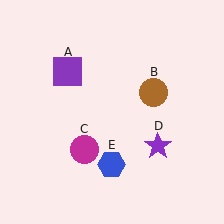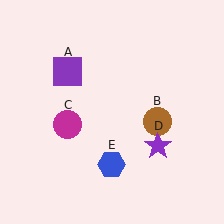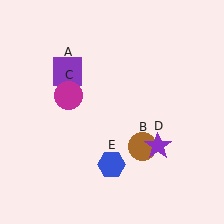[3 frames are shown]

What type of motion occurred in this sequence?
The brown circle (object B), magenta circle (object C) rotated clockwise around the center of the scene.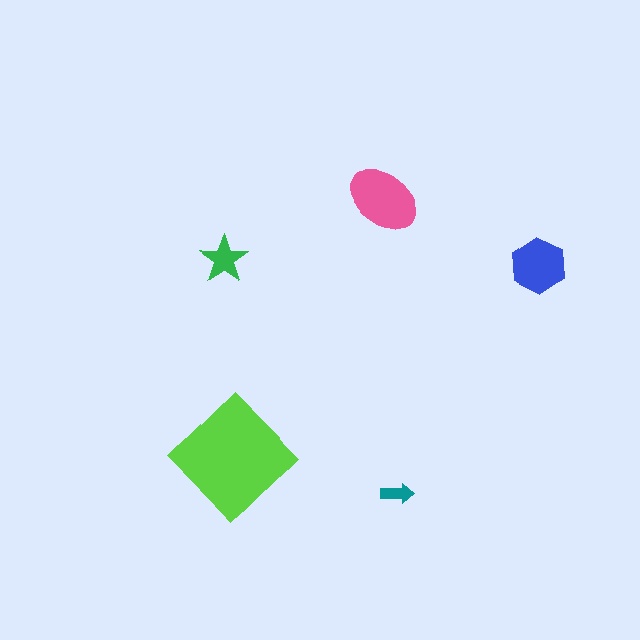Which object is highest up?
The pink ellipse is topmost.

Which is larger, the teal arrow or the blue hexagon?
The blue hexagon.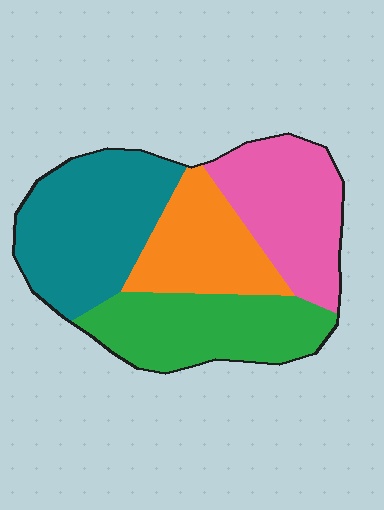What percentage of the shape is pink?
Pink covers about 25% of the shape.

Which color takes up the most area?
Teal, at roughly 30%.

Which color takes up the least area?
Orange, at roughly 20%.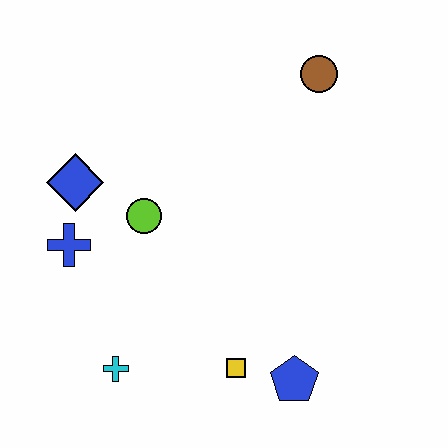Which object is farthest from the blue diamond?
The blue pentagon is farthest from the blue diamond.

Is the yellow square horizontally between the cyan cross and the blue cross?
No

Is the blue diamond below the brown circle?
Yes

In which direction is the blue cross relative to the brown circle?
The blue cross is to the left of the brown circle.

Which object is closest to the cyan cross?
The yellow square is closest to the cyan cross.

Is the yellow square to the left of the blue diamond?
No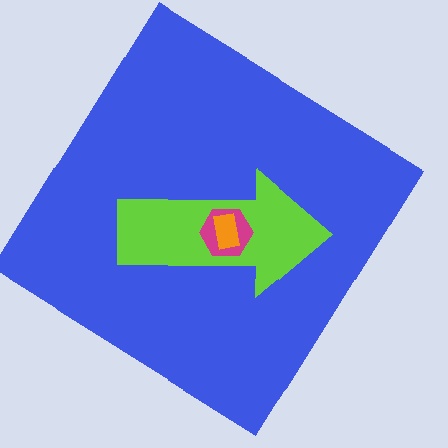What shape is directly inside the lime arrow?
The magenta hexagon.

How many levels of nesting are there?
4.